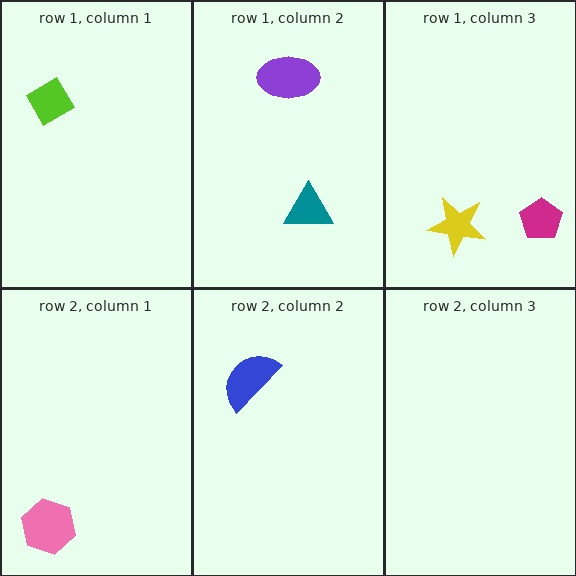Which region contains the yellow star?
The row 1, column 3 region.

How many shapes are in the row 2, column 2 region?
1.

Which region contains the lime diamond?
The row 1, column 1 region.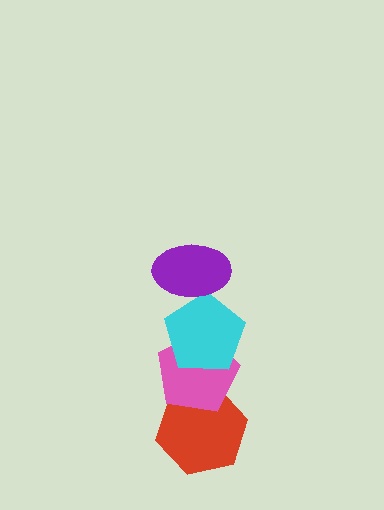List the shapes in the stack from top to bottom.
From top to bottom: the purple ellipse, the cyan pentagon, the pink pentagon, the red hexagon.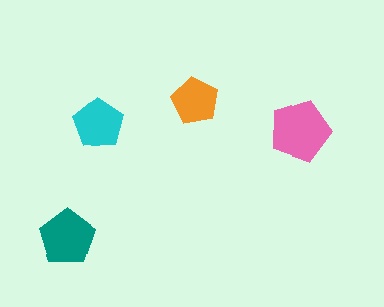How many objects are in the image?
There are 4 objects in the image.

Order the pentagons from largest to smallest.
the pink one, the teal one, the cyan one, the orange one.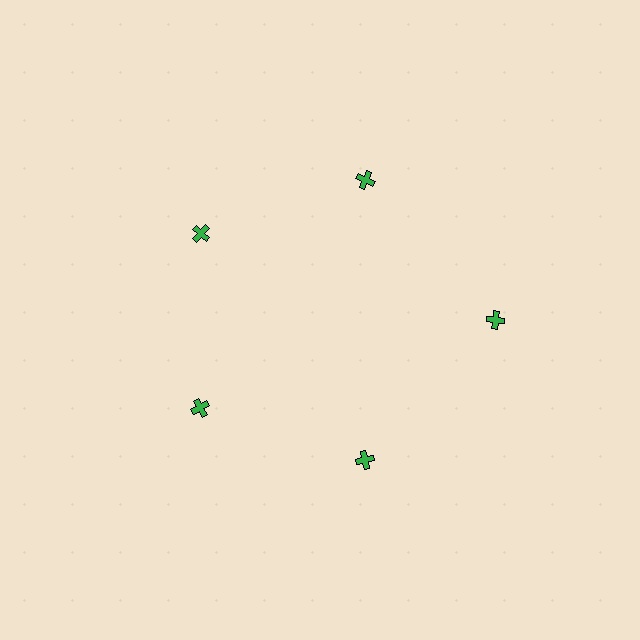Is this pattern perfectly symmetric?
No. The 5 green crosses are arranged in a ring, but one element near the 3 o'clock position is pushed outward from the center, breaking the 5-fold rotational symmetry.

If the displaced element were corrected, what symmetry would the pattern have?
It would have 5-fold rotational symmetry — the pattern would map onto itself every 72 degrees.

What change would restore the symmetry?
The symmetry would be restored by moving it inward, back onto the ring so that all 5 crosses sit at equal angles and equal distance from the center.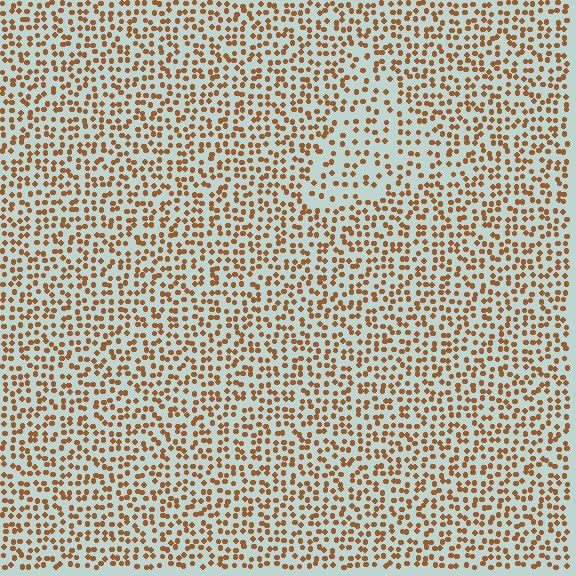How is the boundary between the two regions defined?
The boundary is defined by a change in element density (approximately 1.7x ratio). All elements are the same color, size, and shape.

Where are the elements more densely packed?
The elements are more densely packed outside the triangle boundary.